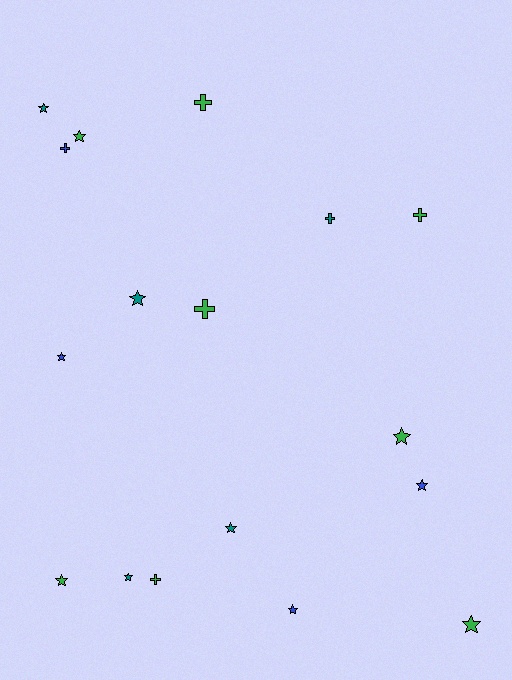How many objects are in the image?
There are 17 objects.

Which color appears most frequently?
Green, with 8 objects.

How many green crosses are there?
There are 4 green crosses.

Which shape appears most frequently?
Star, with 11 objects.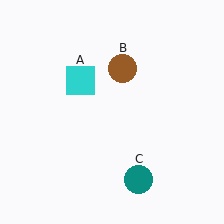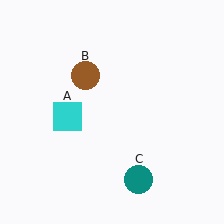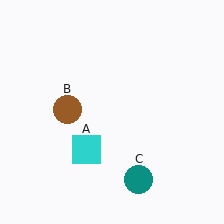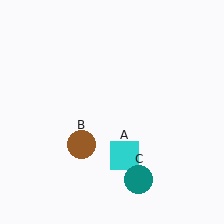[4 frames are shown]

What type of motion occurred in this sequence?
The cyan square (object A), brown circle (object B) rotated counterclockwise around the center of the scene.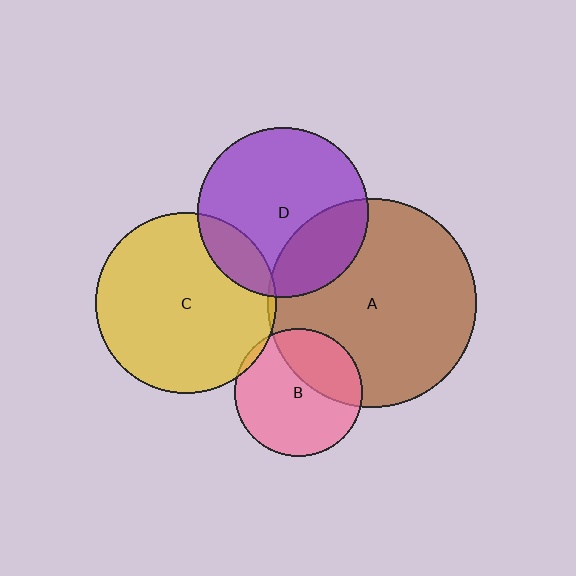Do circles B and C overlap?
Yes.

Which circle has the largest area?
Circle A (brown).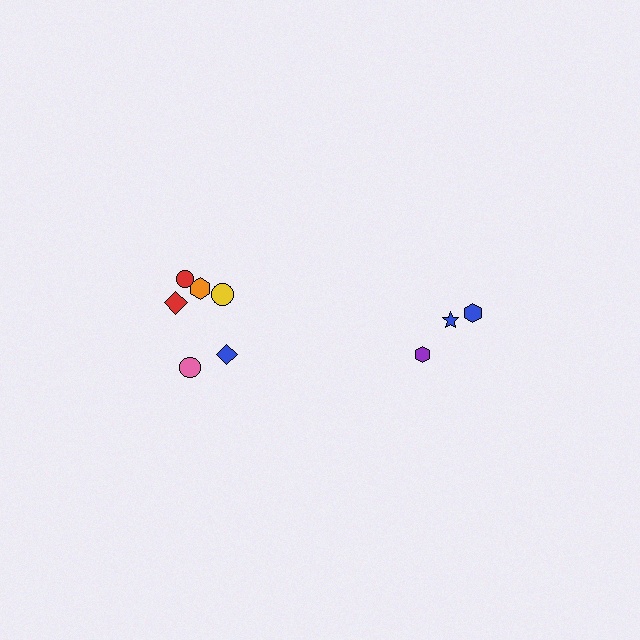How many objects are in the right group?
There are 3 objects.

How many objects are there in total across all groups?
There are 9 objects.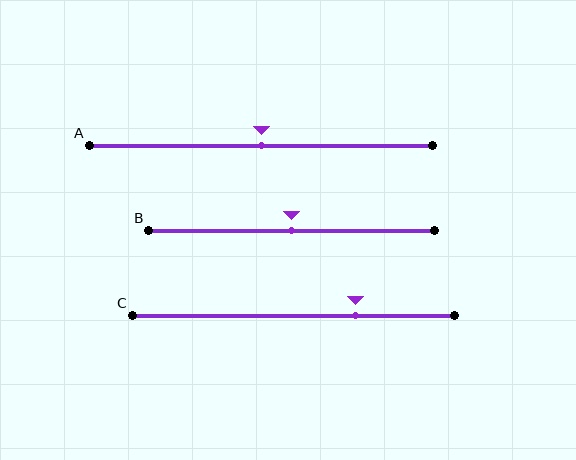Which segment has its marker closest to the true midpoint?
Segment A has its marker closest to the true midpoint.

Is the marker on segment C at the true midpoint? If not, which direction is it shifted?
No, the marker on segment C is shifted to the right by about 19% of the segment length.